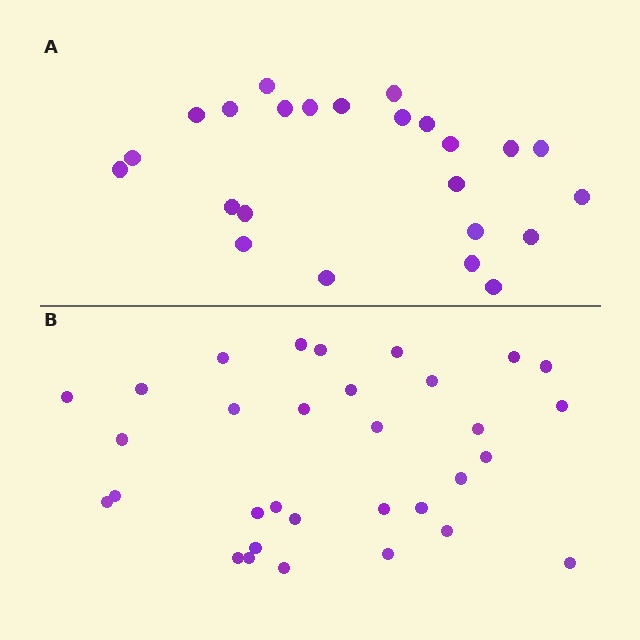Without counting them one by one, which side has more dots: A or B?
Region B (the bottom region) has more dots.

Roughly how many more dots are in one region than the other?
Region B has roughly 8 or so more dots than region A.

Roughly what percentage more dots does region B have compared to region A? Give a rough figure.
About 35% more.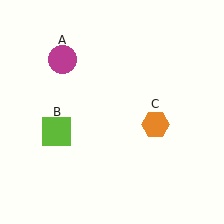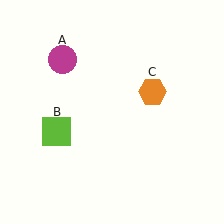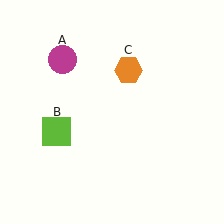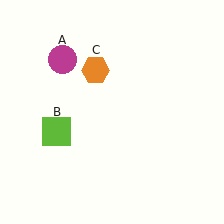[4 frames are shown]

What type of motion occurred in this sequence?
The orange hexagon (object C) rotated counterclockwise around the center of the scene.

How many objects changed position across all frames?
1 object changed position: orange hexagon (object C).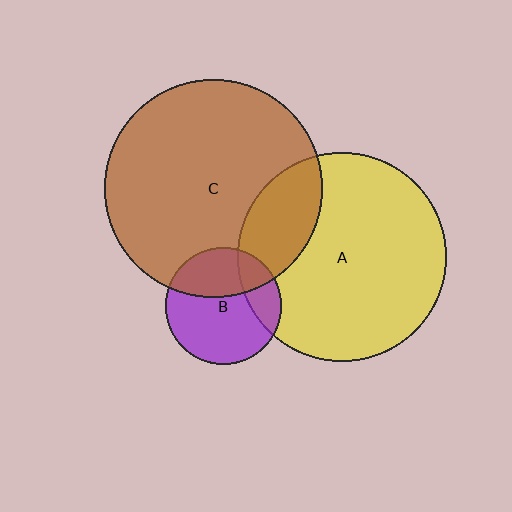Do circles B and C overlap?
Yes.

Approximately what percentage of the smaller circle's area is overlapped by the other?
Approximately 35%.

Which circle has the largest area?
Circle C (brown).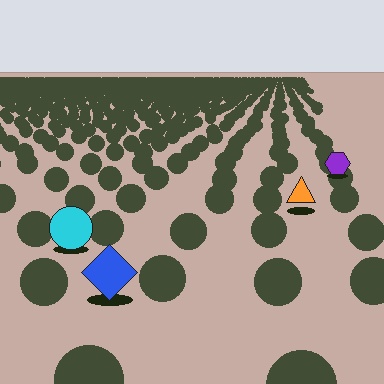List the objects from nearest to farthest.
From nearest to farthest: the blue diamond, the cyan circle, the orange triangle, the purple hexagon.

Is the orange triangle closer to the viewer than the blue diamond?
No. The blue diamond is closer — you can tell from the texture gradient: the ground texture is coarser near it.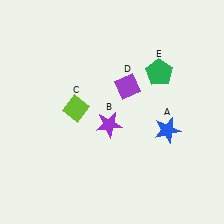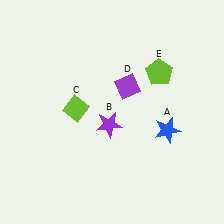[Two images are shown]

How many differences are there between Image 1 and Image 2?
There is 1 difference between the two images.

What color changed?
The pentagon (E) changed from green in Image 1 to lime in Image 2.